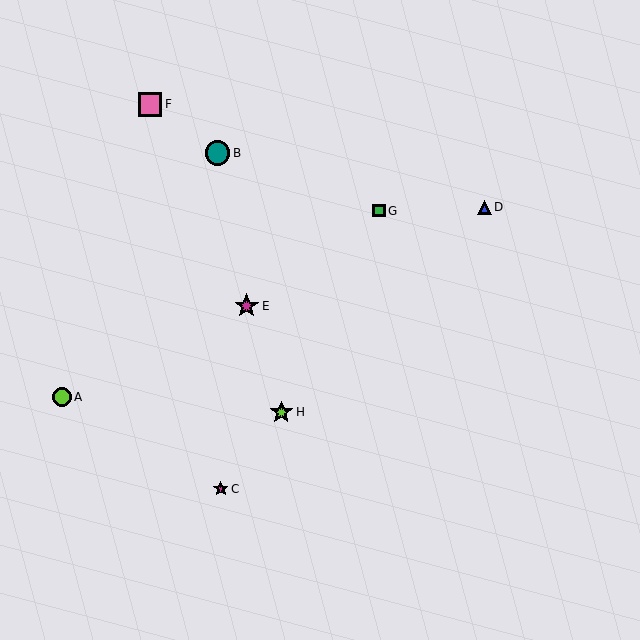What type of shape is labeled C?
Shape C is a magenta star.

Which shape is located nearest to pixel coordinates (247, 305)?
The magenta star (labeled E) at (247, 306) is nearest to that location.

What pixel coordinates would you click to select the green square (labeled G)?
Click at (379, 211) to select the green square G.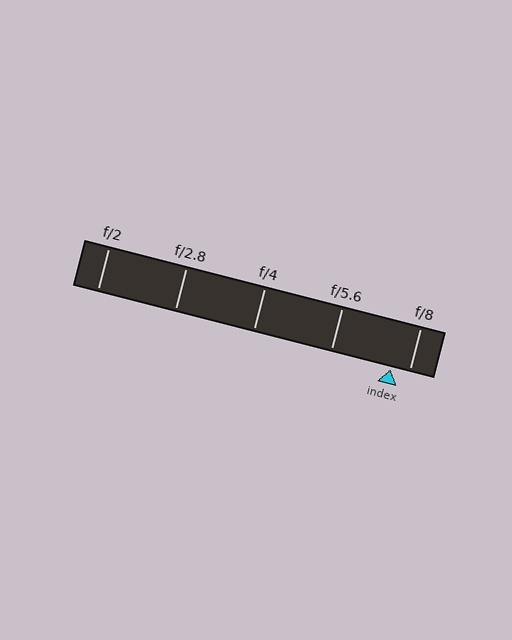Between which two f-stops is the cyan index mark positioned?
The index mark is between f/5.6 and f/8.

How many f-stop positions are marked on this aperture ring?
There are 5 f-stop positions marked.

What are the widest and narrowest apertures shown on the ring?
The widest aperture shown is f/2 and the narrowest is f/8.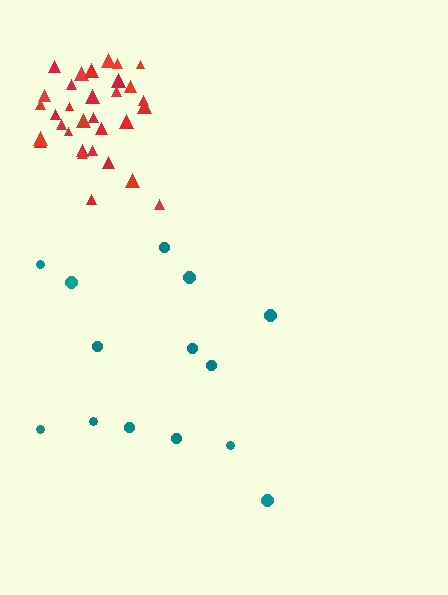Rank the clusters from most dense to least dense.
red, teal.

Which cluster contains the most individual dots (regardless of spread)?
Red (33).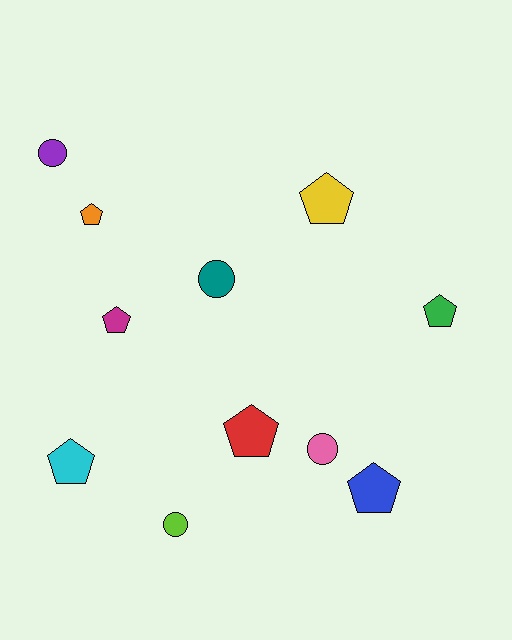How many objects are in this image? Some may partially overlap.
There are 11 objects.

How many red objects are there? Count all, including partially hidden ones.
There is 1 red object.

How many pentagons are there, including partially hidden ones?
There are 7 pentagons.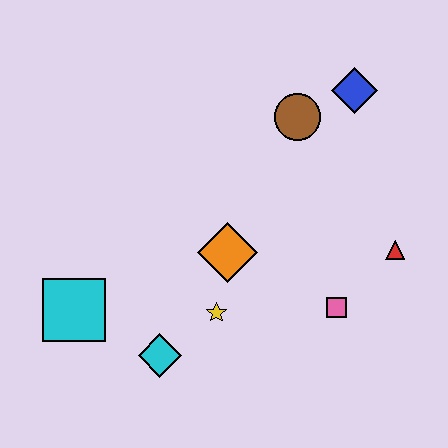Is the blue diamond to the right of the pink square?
Yes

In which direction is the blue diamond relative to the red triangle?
The blue diamond is above the red triangle.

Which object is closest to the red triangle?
The pink square is closest to the red triangle.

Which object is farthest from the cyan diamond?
The blue diamond is farthest from the cyan diamond.